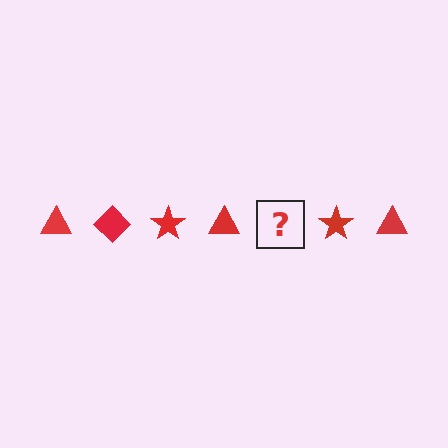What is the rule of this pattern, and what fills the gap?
The rule is that the pattern cycles through triangle, diamond, star shapes in red. The gap should be filled with a red diamond.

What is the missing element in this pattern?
The missing element is a red diamond.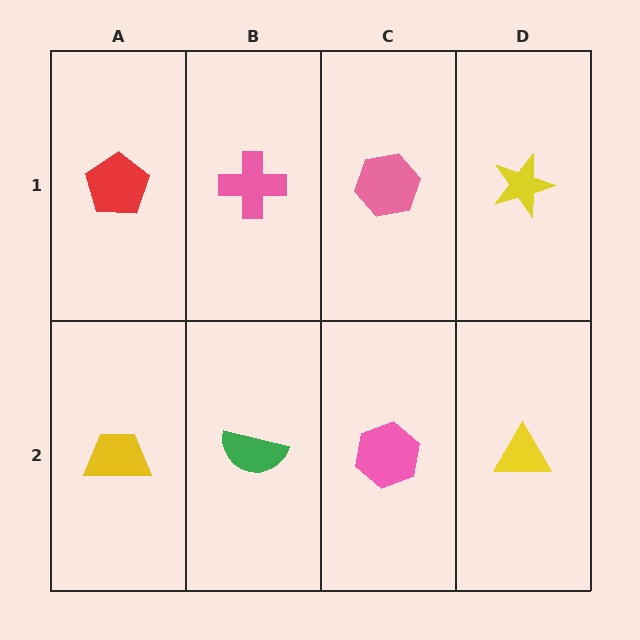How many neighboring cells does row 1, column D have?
2.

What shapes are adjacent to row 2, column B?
A pink cross (row 1, column B), a yellow trapezoid (row 2, column A), a pink hexagon (row 2, column C).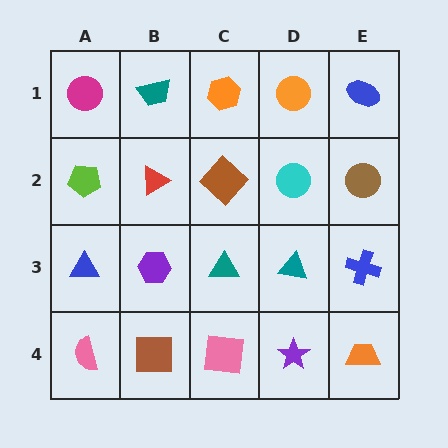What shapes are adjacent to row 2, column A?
A magenta circle (row 1, column A), a blue triangle (row 3, column A), a red triangle (row 2, column B).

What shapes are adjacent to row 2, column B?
A teal trapezoid (row 1, column B), a purple hexagon (row 3, column B), a lime pentagon (row 2, column A), a brown diamond (row 2, column C).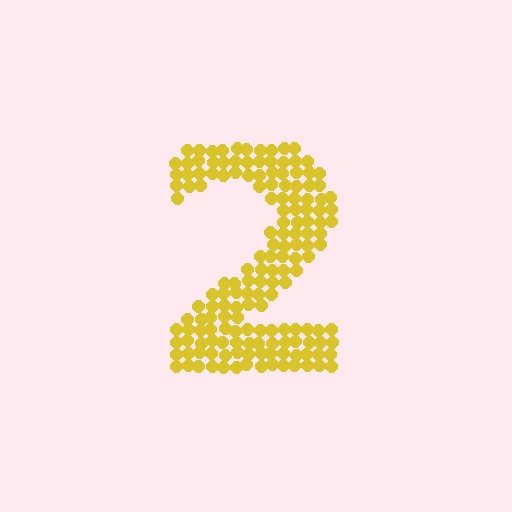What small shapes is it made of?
It is made of small circles.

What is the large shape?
The large shape is the digit 2.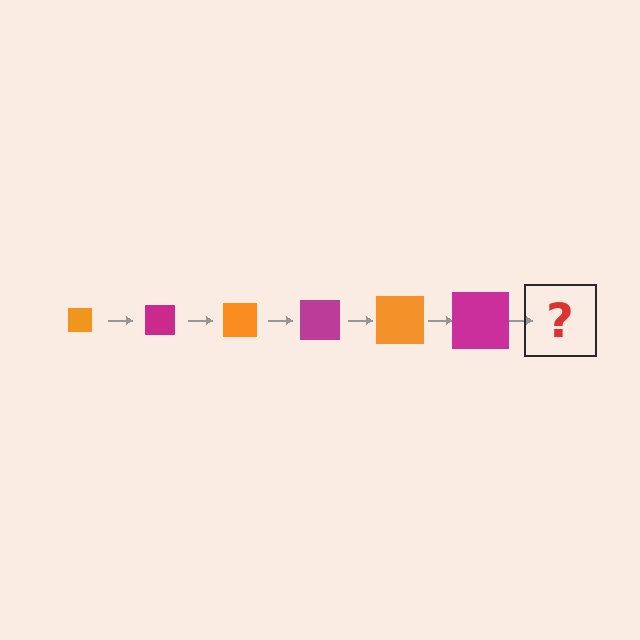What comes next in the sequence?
The next element should be an orange square, larger than the previous one.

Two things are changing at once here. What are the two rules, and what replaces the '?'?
The two rules are that the square grows larger each step and the color cycles through orange and magenta. The '?' should be an orange square, larger than the previous one.